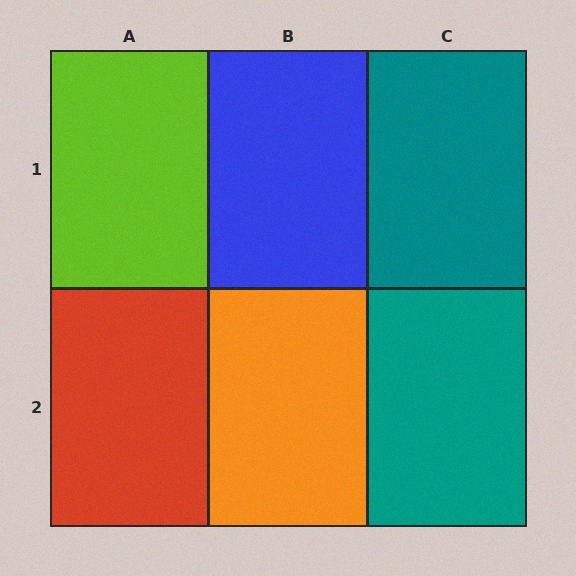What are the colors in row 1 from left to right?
Lime, blue, teal.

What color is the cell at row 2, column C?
Teal.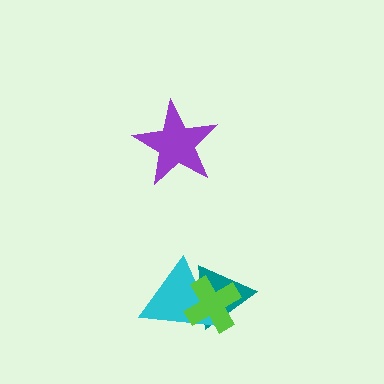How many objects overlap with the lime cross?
2 objects overlap with the lime cross.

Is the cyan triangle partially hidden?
Yes, it is partially covered by another shape.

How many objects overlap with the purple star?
0 objects overlap with the purple star.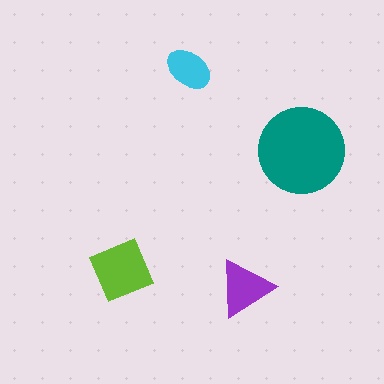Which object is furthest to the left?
The lime square is leftmost.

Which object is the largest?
The teal circle.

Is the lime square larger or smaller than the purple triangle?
Larger.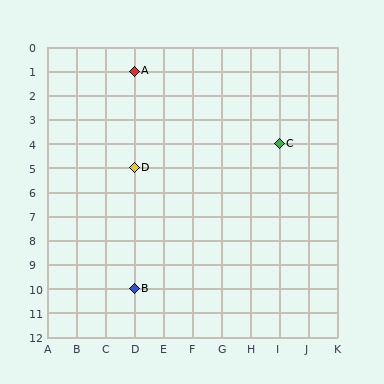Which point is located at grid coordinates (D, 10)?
Point B is at (D, 10).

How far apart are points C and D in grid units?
Points C and D are 5 columns and 1 row apart (about 5.1 grid units diagonally).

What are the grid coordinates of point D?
Point D is at grid coordinates (D, 5).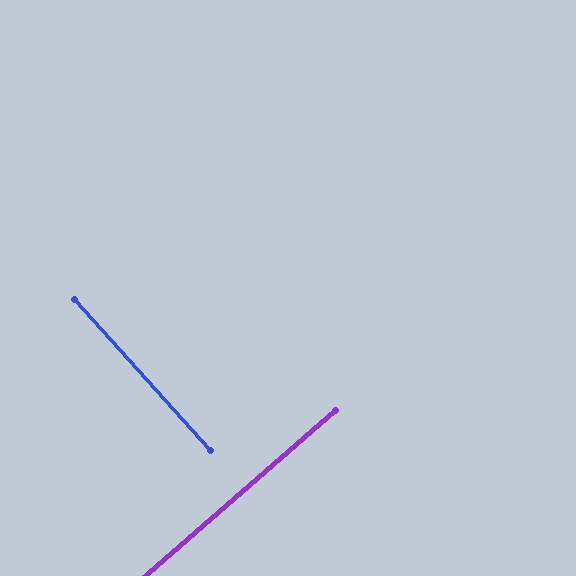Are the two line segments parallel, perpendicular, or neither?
Perpendicular — they meet at approximately 89°.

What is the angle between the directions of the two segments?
Approximately 89 degrees.